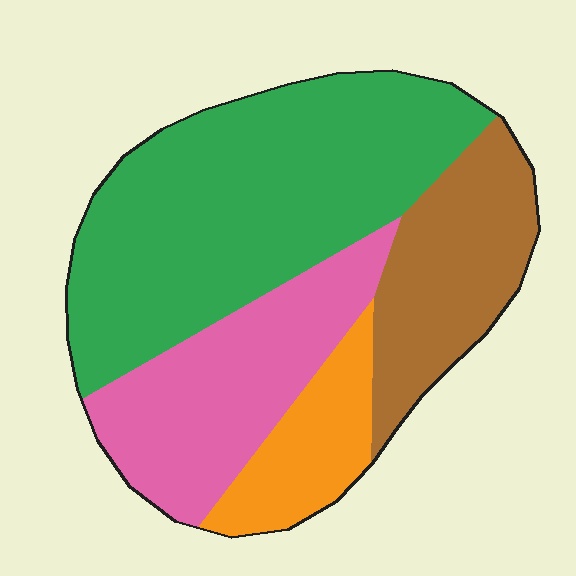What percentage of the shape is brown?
Brown covers 19% of the shape.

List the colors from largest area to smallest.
From largest to smallest: green, pink, brown, orange.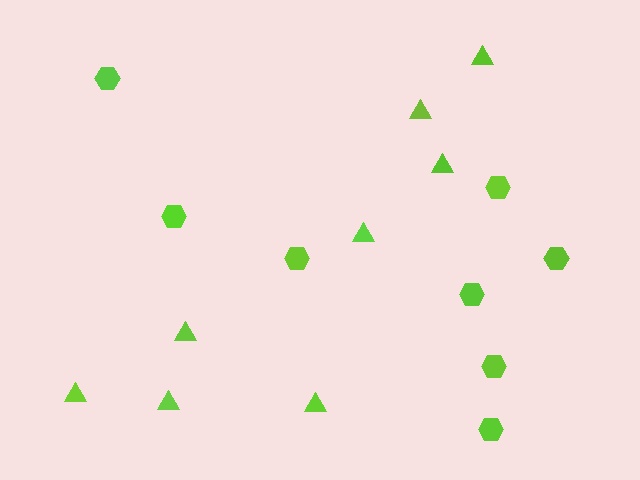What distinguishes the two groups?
There are 2 groups: one group of triangles (8) and one group of hexagons (8).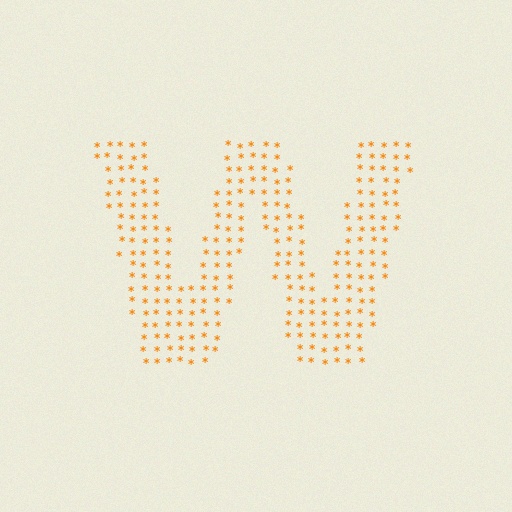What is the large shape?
The large shape is the letter W.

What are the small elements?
The small elements are asterisks.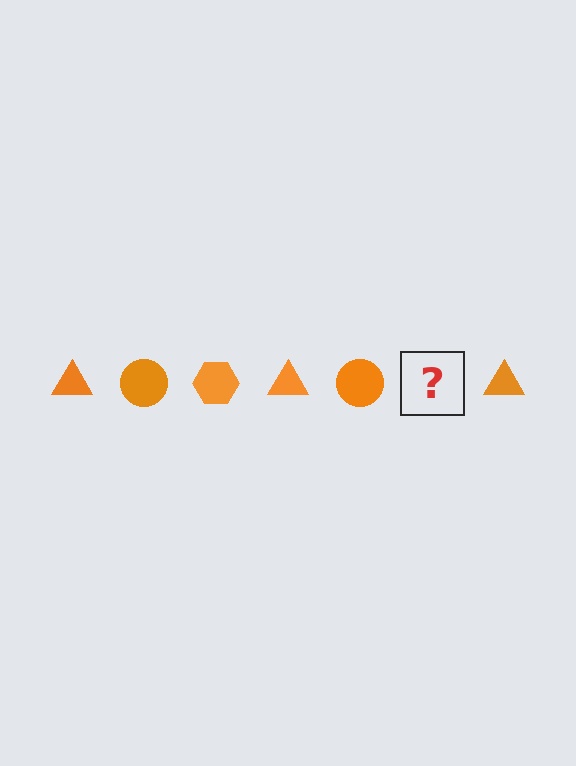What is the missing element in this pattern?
The missing element is an orange hexagon.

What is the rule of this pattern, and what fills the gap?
The rule is that the pattern cycles through triangle, circle, hexagon shapes in orange. The gap should be filled with an orange hexagon.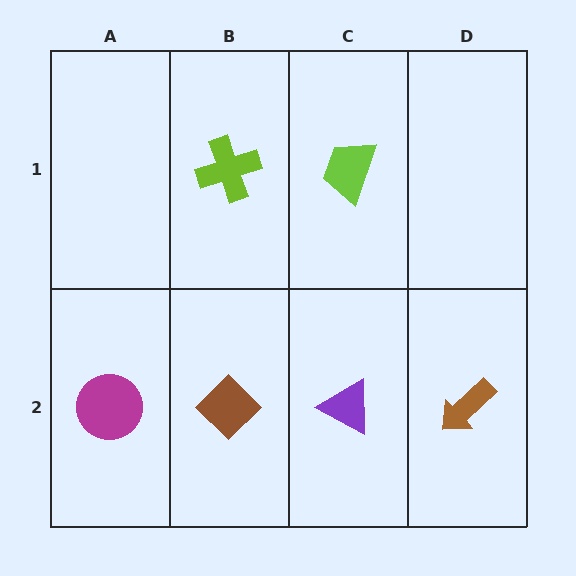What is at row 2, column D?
A brown arrow.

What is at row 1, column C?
A lime trapezoid.